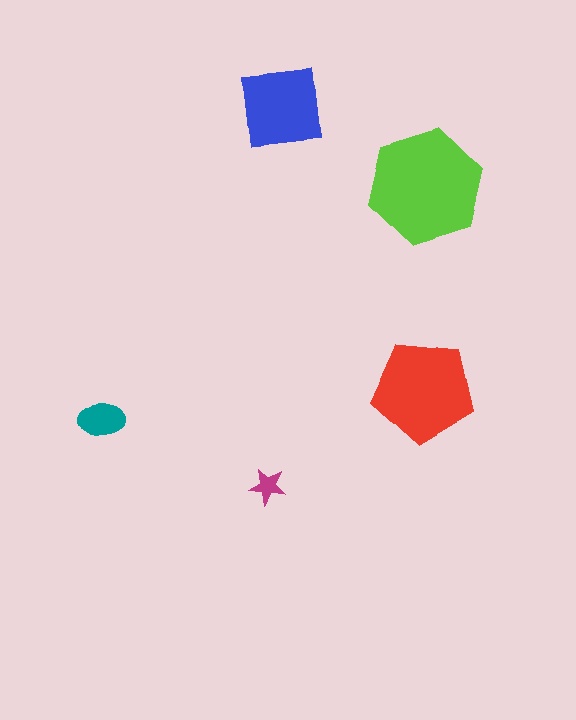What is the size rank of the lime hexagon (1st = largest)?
1st.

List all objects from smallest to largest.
The magenta star, the teal ellipse, the blue square, the red pentagon, the lime hexagon.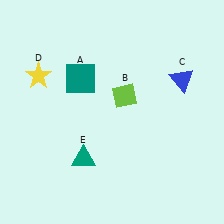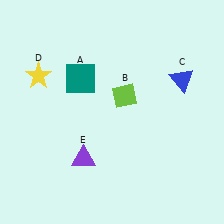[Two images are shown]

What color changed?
The triangle (E) changed from teal in Image 1 to purple in Image 2.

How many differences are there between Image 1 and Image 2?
There is 1 difference between the two images.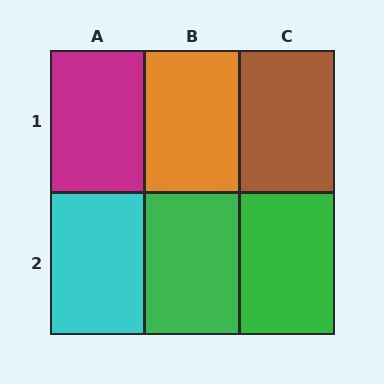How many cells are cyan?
1 cell is cyan.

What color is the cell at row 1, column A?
Magenta.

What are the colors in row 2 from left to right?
Cyan, green, green.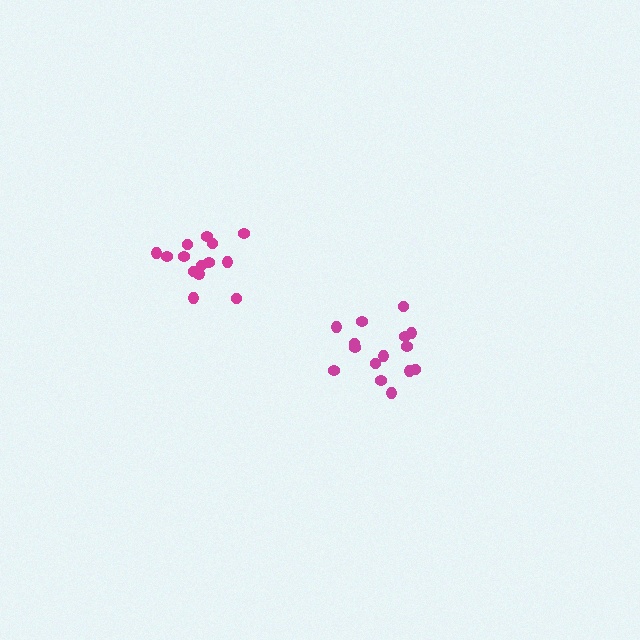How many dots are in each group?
Group 1: 15 dots, Group 2: 14 dots (29 total).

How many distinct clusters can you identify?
There are 2 distinct clusters.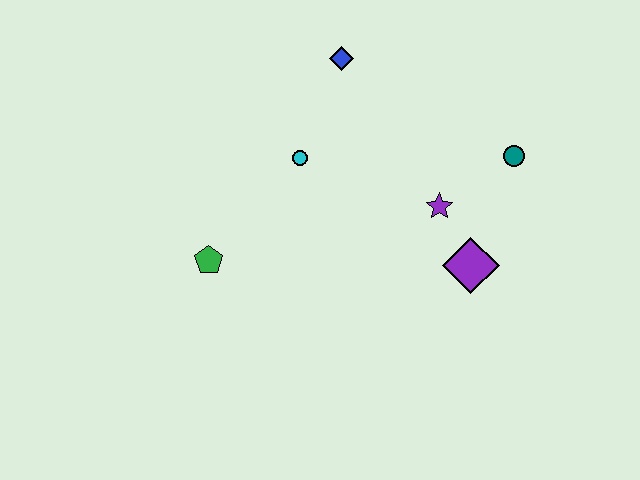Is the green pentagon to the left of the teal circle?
Yes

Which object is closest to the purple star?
The purple diamond is closest to the purple star.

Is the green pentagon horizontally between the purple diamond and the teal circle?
No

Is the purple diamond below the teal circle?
Yes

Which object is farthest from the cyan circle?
The teal circle is farthest from the cyan circle.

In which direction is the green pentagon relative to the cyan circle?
The green pentagon is below the cyan circle.